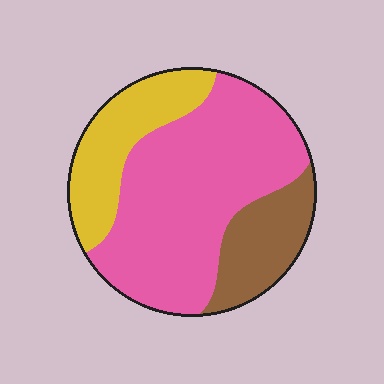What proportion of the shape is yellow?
Yellow covers 23% of the shape.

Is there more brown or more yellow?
Yellow.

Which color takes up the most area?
Pink, at roughly 60%.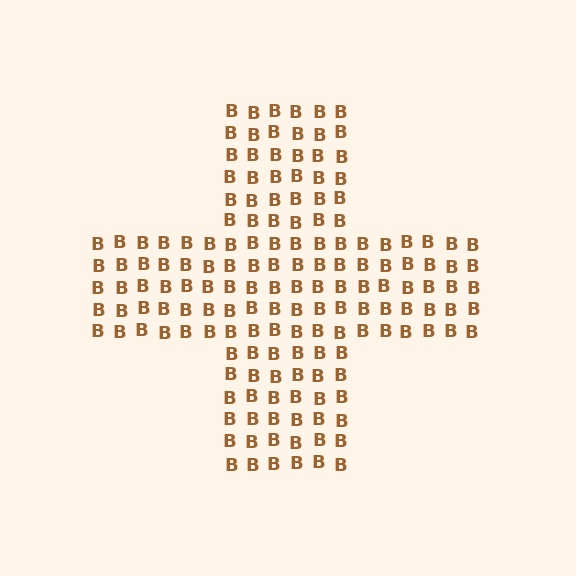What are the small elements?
The small elements are letter B's.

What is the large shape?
The large shape is a cross.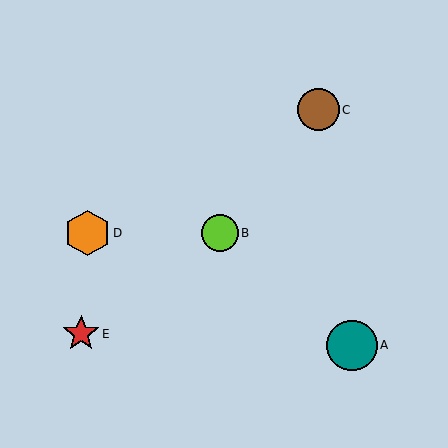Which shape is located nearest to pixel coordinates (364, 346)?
The teal circle (labeled A) at (352, 345) is nearest to that location.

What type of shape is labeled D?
Shape D is an orange hexagon.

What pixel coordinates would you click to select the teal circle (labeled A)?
Click at (352, 345) to select the teal circle A.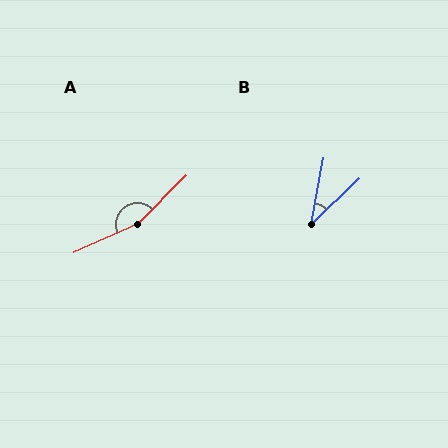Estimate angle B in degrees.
Approximately 36 degrees.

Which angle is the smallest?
B, at approximately 36 degrees.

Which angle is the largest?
A, at approximately 159 degrees.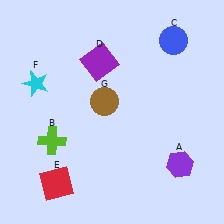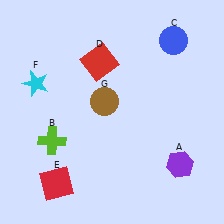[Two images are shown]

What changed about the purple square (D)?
In Image 1, D is purple. In Image 2, it changed to red.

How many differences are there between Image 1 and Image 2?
There is 1 difference between the two images.